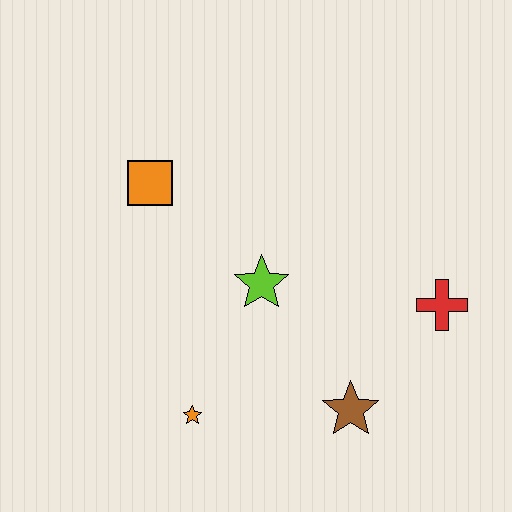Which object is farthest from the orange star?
The red cross is farthest from the orange star.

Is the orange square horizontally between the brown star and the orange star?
No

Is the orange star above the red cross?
No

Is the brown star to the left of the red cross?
Yes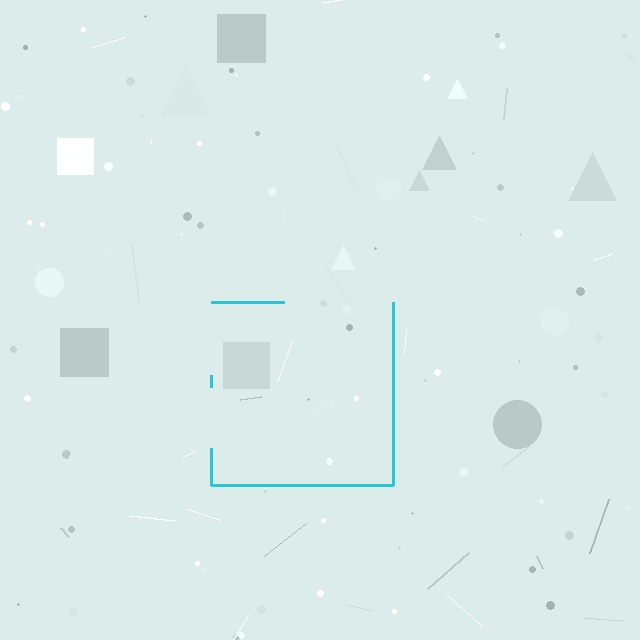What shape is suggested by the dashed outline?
The dashed outline suggests a square.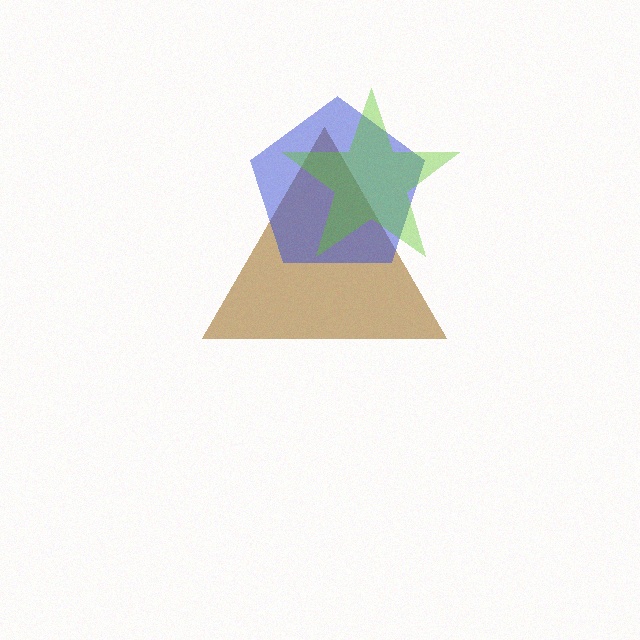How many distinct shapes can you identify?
There are 3 distinct shapes: a brown triangle, a blue pentagon, a lime star.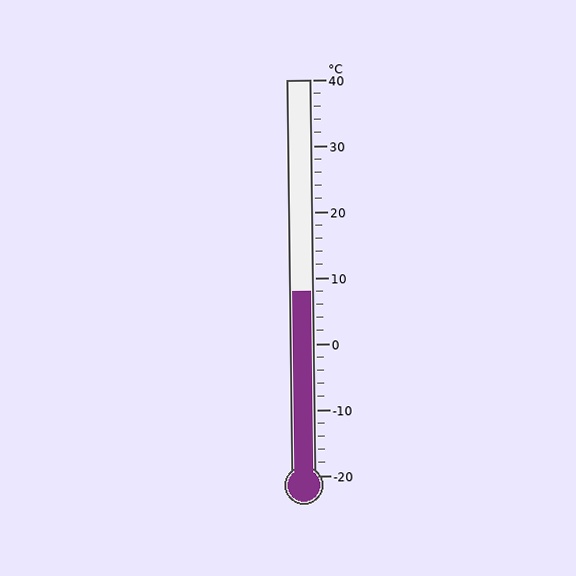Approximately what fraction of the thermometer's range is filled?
The thermometer is filled to approximately 45% of its range.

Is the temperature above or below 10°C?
The temperature is below 10°C.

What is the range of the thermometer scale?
The thermometer scale ranges from -20°C to 40°C.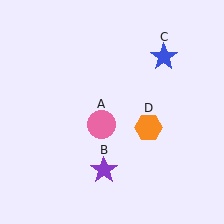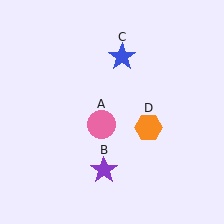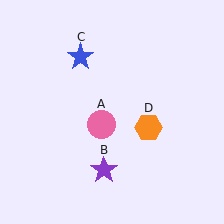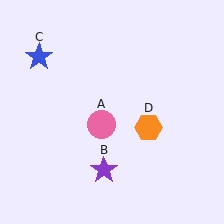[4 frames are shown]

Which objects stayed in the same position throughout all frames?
Pink circle (object A) and purple star (object B) and orange hexagon (object D) remained stationary.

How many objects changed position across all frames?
1 object changed position: blue star (object C).